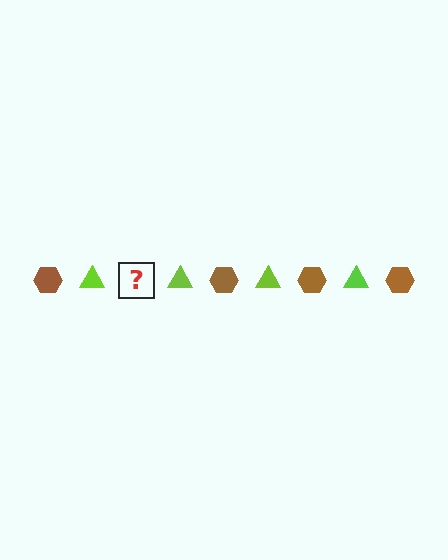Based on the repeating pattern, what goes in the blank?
The blank should be a brown hexagon.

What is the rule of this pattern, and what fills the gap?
The rule is that the pattern alternates between brown hexagon and lime triangle. The gap should be filled with a brown hexagon.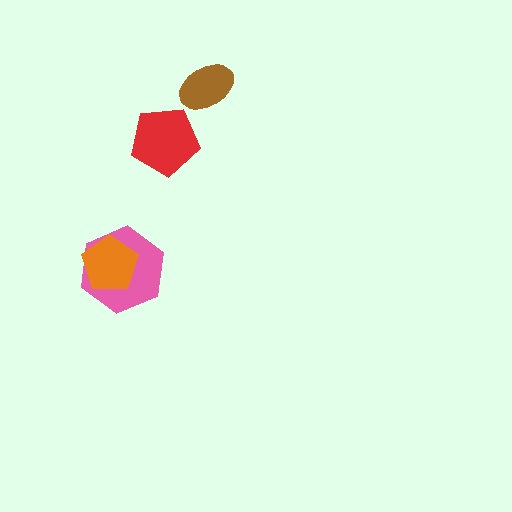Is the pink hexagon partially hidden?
Yes, it is partially covered by another shape.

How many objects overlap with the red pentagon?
0 objects overlap with the red pentagon.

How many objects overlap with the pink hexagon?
1 object overlaps with the pink hexagon.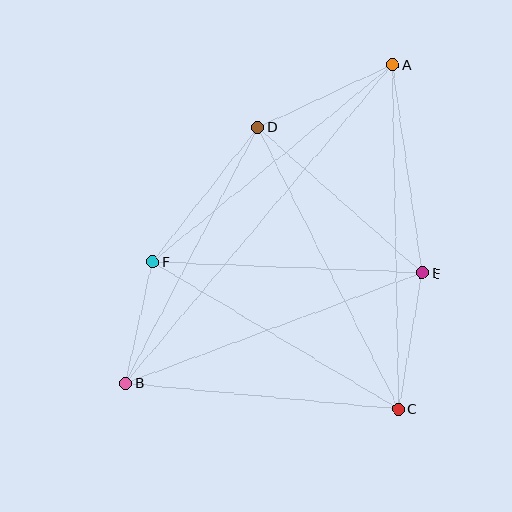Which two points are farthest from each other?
Points A and B are farthest from each other.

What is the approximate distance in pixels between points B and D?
The distance between B and D is approximately 288 pixels.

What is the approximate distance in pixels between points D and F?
The distance between D and F is approximately 171 pixels.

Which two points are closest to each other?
Points B and F are closest to each other.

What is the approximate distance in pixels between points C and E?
The distance between C and E is approximately 138 pixels.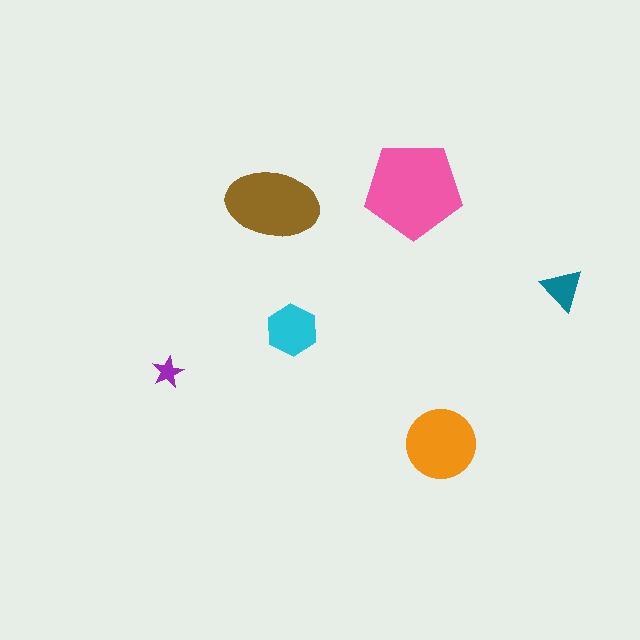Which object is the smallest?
The purple star.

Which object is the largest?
The pink pentagon.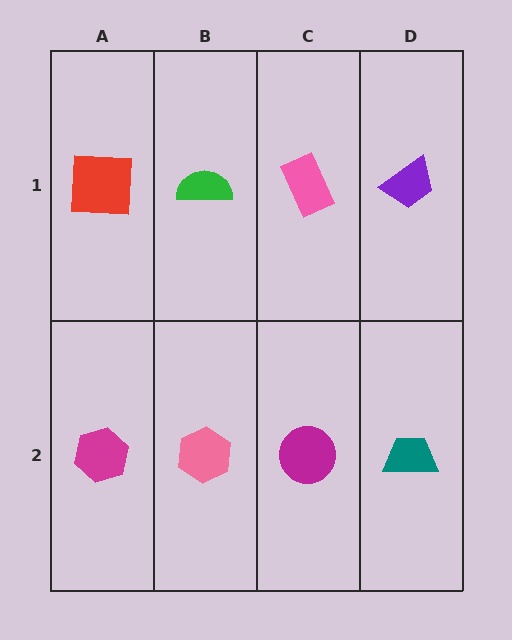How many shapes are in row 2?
4 shapes.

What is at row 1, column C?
A pink rectangle.